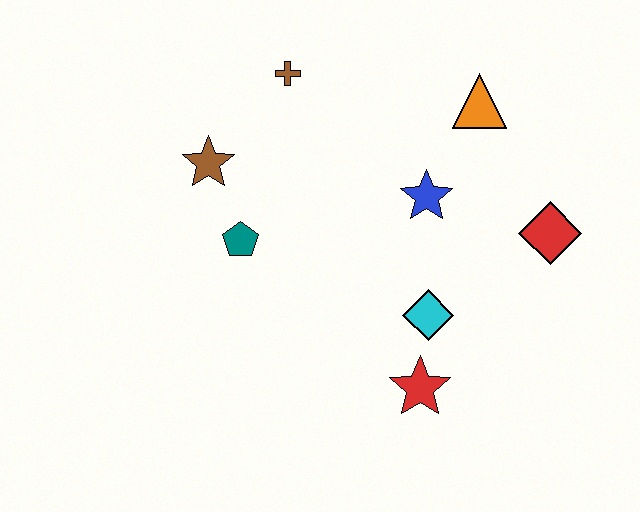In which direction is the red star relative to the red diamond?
The red star is below the red diamond.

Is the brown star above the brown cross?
No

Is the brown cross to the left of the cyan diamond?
Yes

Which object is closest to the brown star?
The teal pentagon is closest to the brown star.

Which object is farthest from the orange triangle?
The red star is farthest from the orange triangle.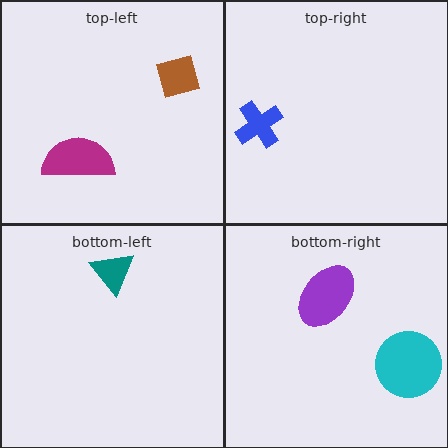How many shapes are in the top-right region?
1.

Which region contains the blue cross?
The top-right region.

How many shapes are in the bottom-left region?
1.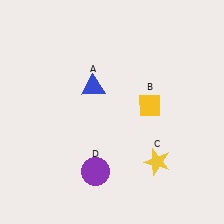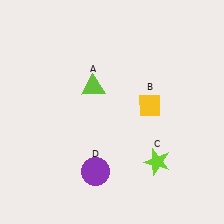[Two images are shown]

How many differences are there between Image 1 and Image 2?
There are 2 differences between the two images.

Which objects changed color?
A changed from blue to lime. C changed from yellow to lime.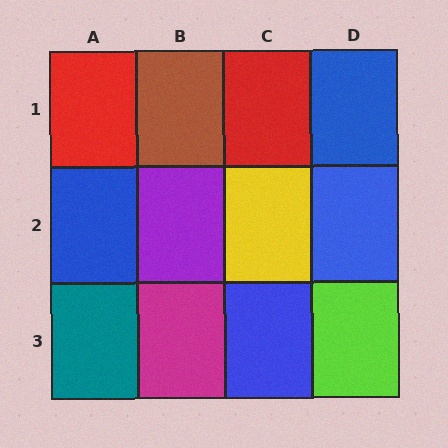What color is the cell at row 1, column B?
Brown.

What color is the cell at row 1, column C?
Red.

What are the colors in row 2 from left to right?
Blue, purple, yellow, blue.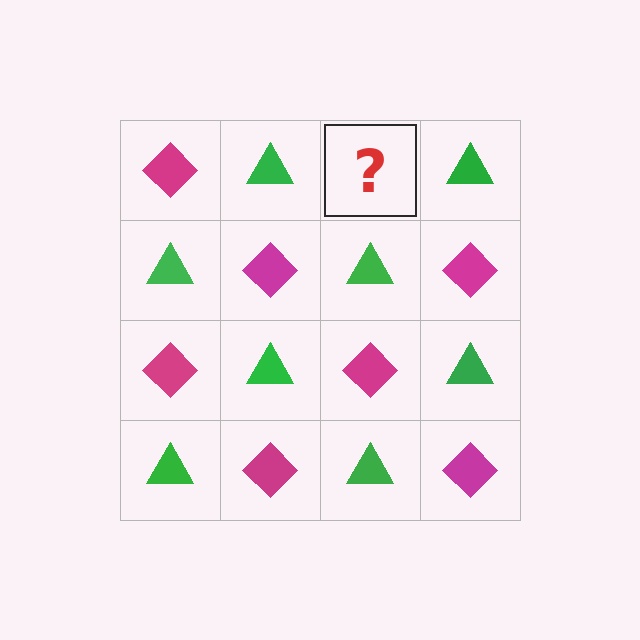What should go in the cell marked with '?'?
The missing cell should contain a magenta diamond.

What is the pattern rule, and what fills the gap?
The rule is that it alternates magenta diamond and green triangle in a checkerboard pattern. The gap should be filled with a magenta diamond.